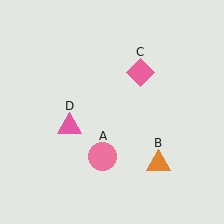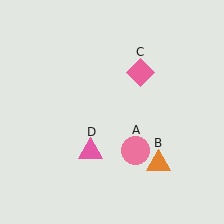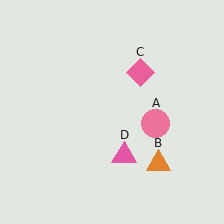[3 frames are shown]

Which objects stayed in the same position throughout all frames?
Orange triangle (object B) and pink diamond (object C) remained stationary.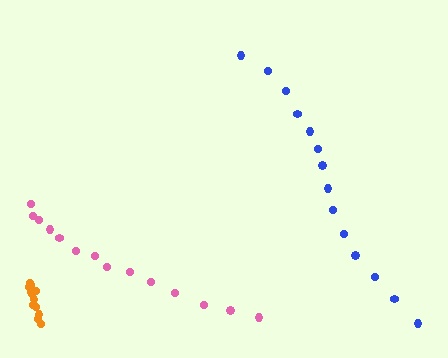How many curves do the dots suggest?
There are 3 distinct paths.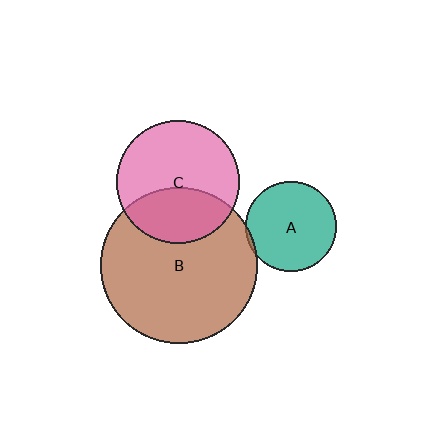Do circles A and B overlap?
Yes.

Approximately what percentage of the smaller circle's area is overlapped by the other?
Approximately 5%.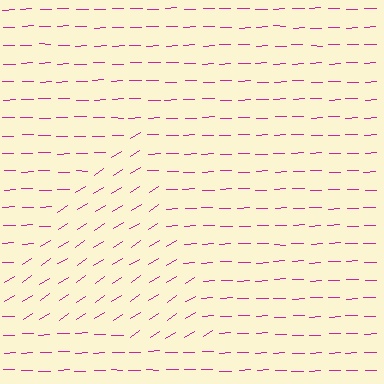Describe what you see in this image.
The image is filled with small magenta line segments. A triangle region in the image has lines oriented differently from the surrounding lines, creating a visible texture boundary.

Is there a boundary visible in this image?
Yes, there is a texture boundary formed by a change in line orientation.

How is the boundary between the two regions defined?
The boundary is defined purely by a change in line orientation (approximately 31 degrees difference). All lines are the same color and thickness.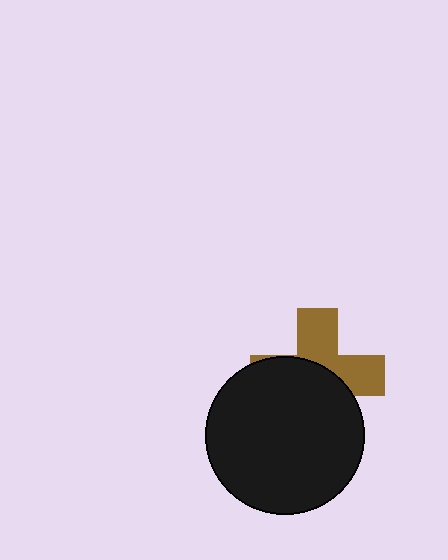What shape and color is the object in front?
The object in front is a black circle.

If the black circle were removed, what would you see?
You would see the complete brown cross.